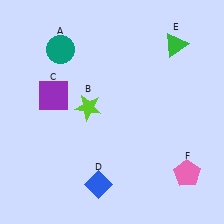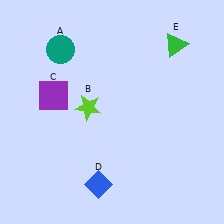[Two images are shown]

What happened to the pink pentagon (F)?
The pink pentagon (F) was removed in Image 2. It was in the bottom-right area of Image 1.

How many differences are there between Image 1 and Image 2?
There is 1 difference between the two images.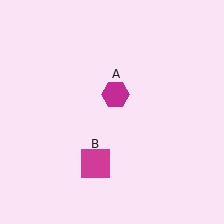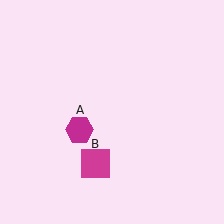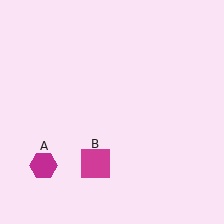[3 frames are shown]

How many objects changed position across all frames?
1 object changed position: magenta hexagon (object A).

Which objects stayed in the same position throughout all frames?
Magenta square (object B) remained stationary.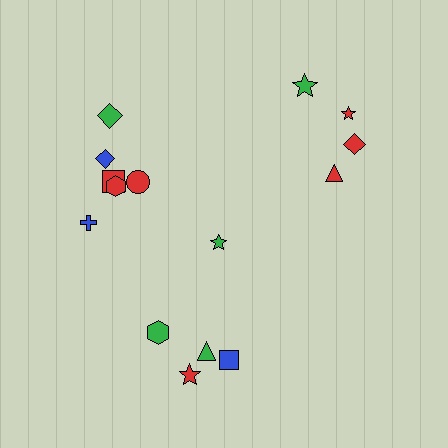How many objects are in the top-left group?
There are 7 objects.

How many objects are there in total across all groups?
There are 15 objects.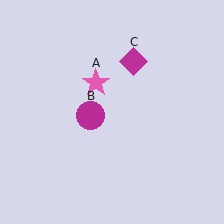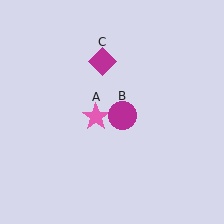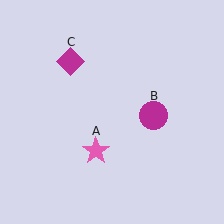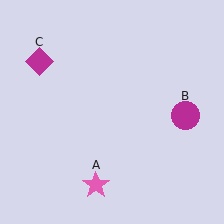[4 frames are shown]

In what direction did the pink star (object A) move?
The pink star (object A) moved down.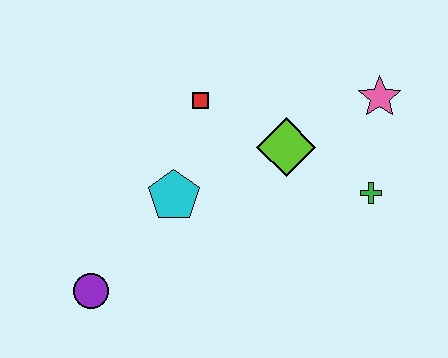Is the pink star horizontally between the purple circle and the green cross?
No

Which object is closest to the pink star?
The green cross is closest to the pink star.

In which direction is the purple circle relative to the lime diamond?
The purple circle is to the left of the lime diamond.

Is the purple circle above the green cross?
No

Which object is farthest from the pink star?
The purple circle is farthest from the pink star.